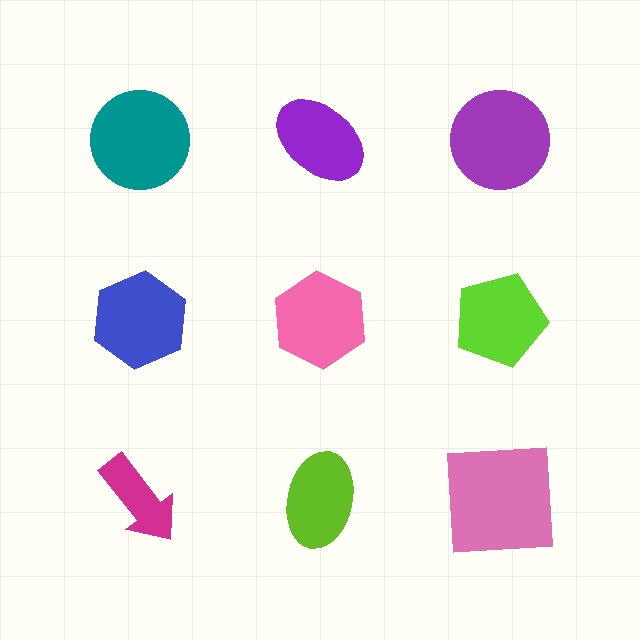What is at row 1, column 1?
A teal circle.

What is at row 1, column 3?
A purple circle.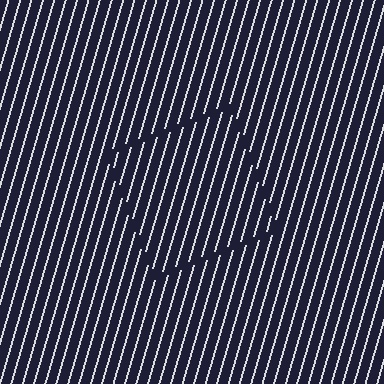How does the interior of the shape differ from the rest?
The interior of the shape contains the same grating, shifted by half a period — the contour is defined by the phase discontinuity where line-ends from the inner and outer gratings abut.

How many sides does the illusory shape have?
4 sides — the line-ends trace a square.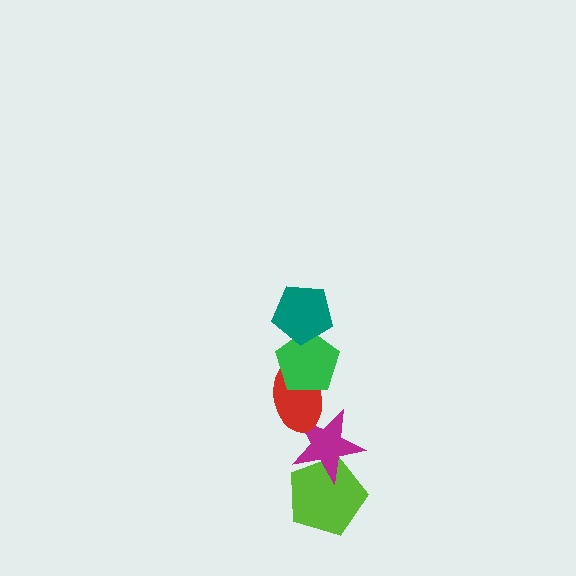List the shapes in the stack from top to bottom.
From top to bottom: the teal pentagon, the green pentagon, the red ellipse, the magenta star, the lime pentagon.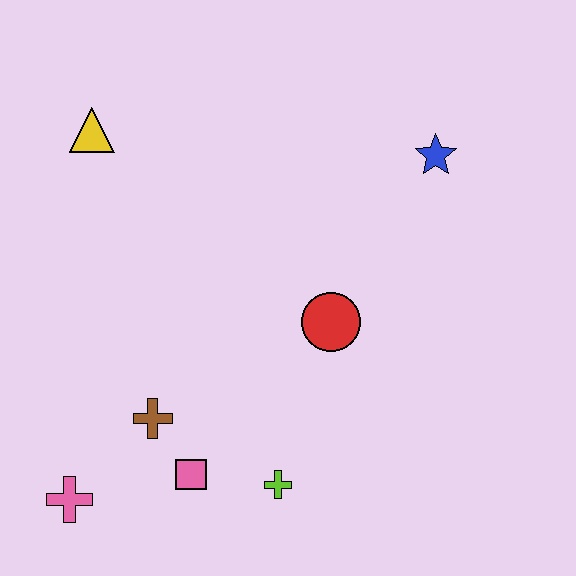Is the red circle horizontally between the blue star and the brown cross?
Yes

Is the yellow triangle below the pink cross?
No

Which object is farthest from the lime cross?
The yellow triangle is farthest from the lime cross.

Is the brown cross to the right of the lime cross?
No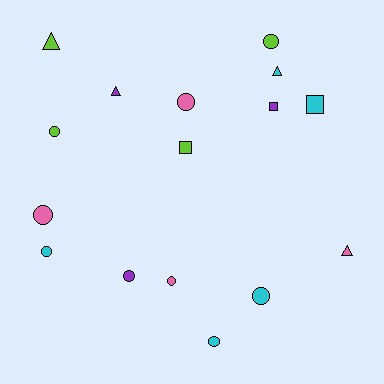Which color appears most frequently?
Cyan, with 5 objects.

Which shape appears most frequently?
Circle, with 9 objects.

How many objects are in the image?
There are 16 objects.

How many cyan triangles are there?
There is 1 cyan triangle.